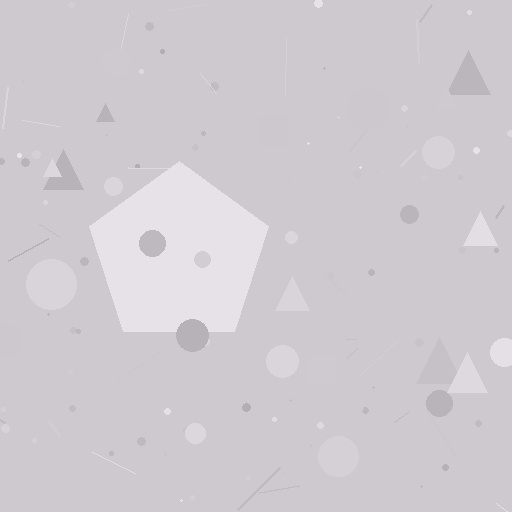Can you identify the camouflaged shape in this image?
The camouflaged shape is a pentagon.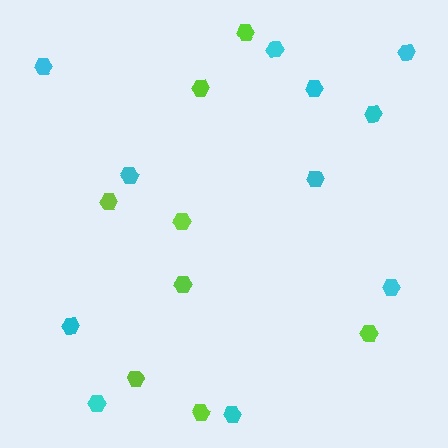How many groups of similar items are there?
There are 2 groups: one group of cyan hexagons (11) and one group of lime hexagons (8).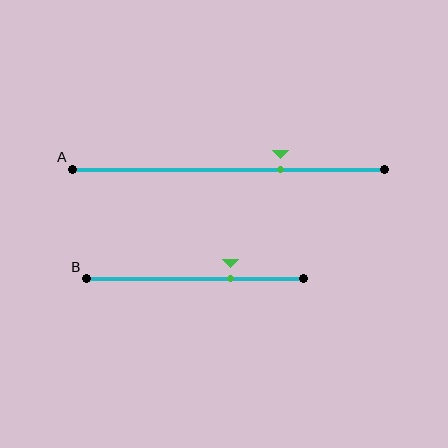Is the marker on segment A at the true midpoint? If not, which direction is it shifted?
No, the marker on segment A is shifted to the right by about 17% of the segment length.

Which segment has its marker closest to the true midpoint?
Segment B has its marker closest to the true midpoint.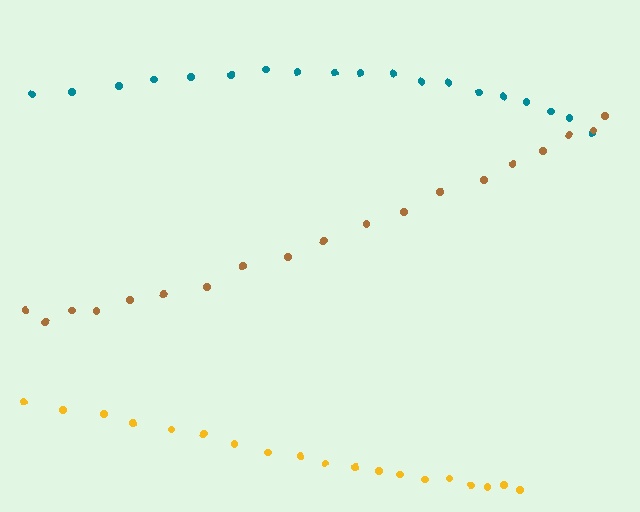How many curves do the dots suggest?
There are 3 distinct paths.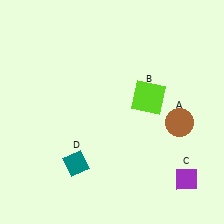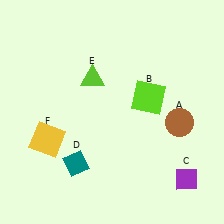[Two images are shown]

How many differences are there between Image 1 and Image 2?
There are 2 differences between the two images.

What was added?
A lime triangle (E), a yellow square (F) were added in Image 2.